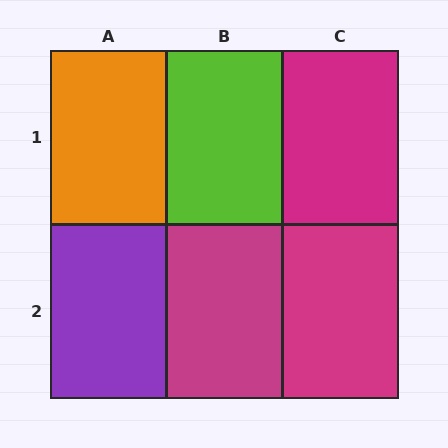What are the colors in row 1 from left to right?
Orange, lime, magenta.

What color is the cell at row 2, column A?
Purple.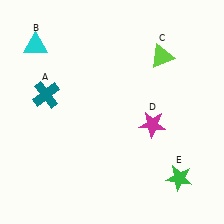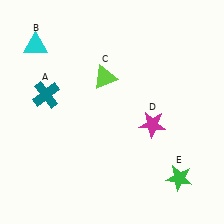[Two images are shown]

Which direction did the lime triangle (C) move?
The lime triangle (C) moved left.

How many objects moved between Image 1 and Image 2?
1 object moved between the two images.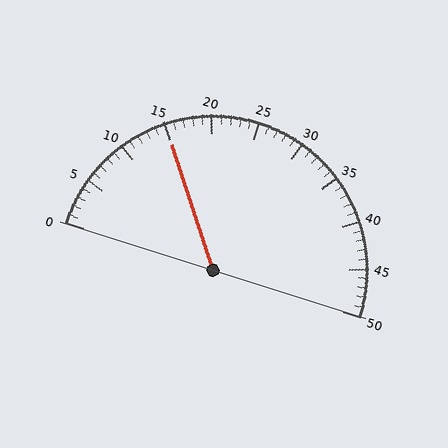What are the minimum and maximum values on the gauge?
The gauge ranges from 0 to 50.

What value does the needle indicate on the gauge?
The needle indicates approximately 15.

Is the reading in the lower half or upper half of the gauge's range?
The reading is in the lower half of the range (0 to 50).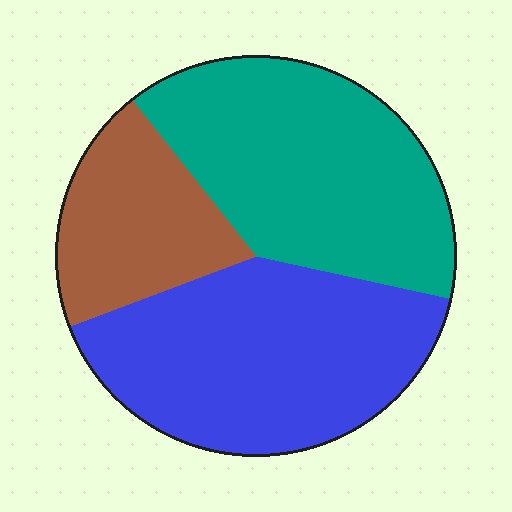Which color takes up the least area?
Brown, at roughly 20%.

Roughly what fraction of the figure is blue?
Blue takes up about two fifths (2/5) of the figure.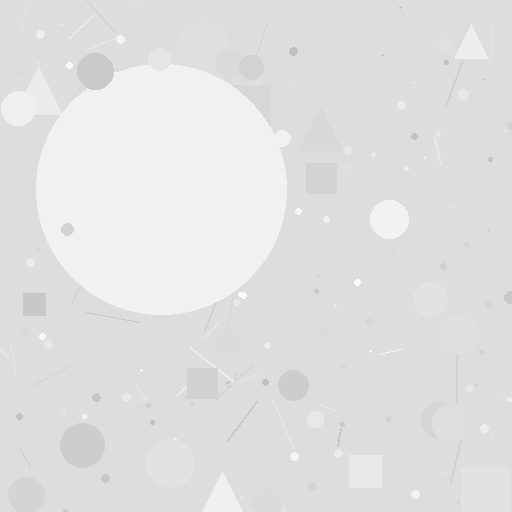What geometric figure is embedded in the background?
A circle is embedded in the background.